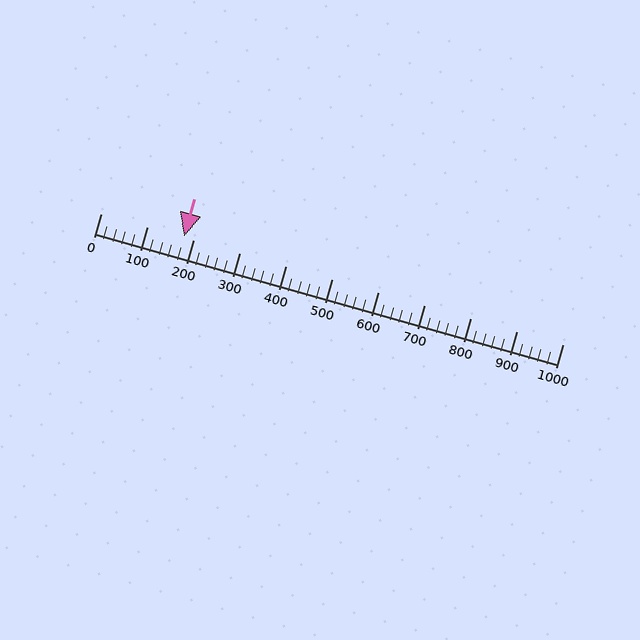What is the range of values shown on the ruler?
The ruler shows values from 0 to 1000.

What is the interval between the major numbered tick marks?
The major tick marks are spaced 100 units apart.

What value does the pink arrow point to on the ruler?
The pink arrow points to approximately 180.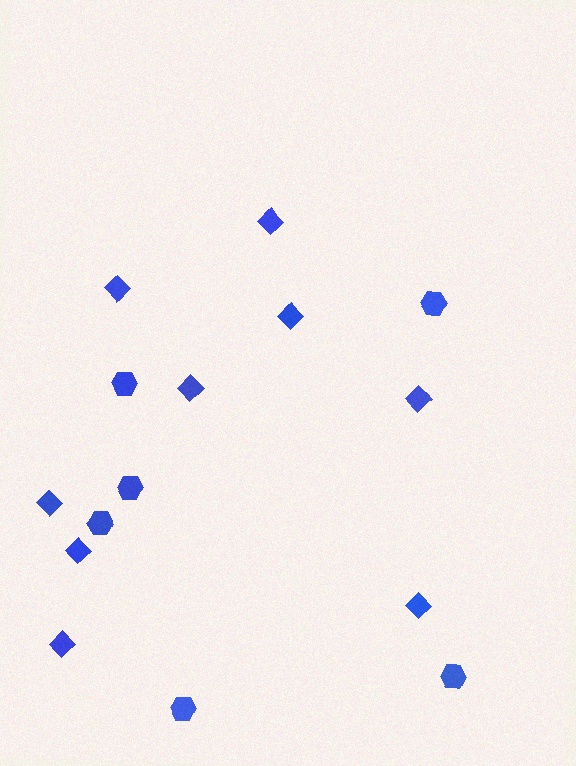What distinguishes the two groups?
There are 2 groups: one group of diamonds (9) and one group of hexagons (6).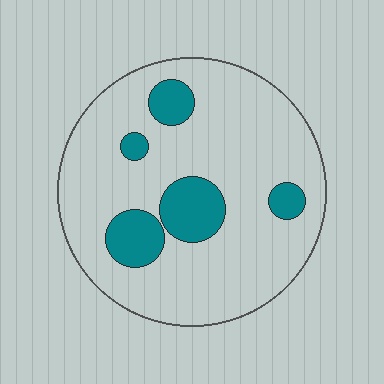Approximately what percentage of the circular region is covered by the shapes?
Approximately 15%.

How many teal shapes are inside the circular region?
5.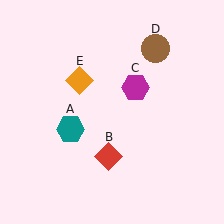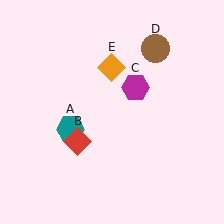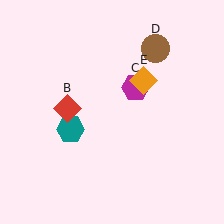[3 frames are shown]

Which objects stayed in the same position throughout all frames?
Teal hexagon (object A) and magenta hexagon (object C) and brown circle (object D) remained stationary.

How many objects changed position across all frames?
2 objects changed position: red diamond (object B), orange diamond (object E).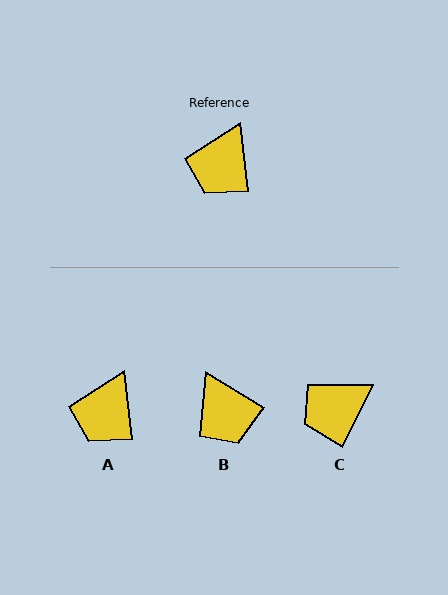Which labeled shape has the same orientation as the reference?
A.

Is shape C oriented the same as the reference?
No, it is off by about 33 degrees.